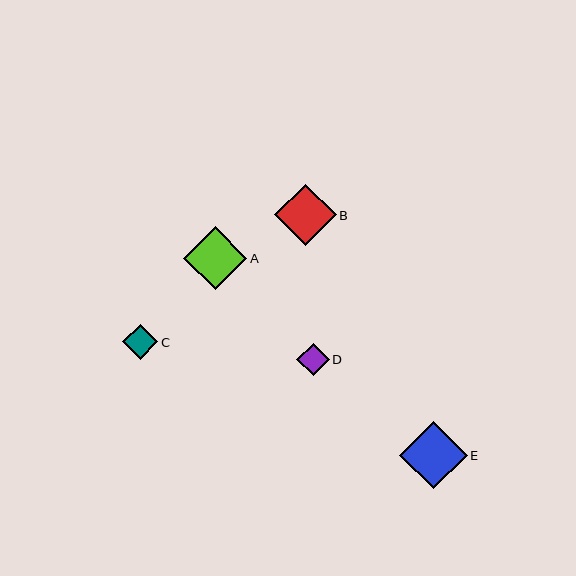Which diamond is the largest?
Diamond E is the largest with a size of approximately 68 pixels.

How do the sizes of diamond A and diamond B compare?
Diamond A and diamond B are approximately the same size.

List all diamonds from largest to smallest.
From largest to smallest: E, A, B, C, D.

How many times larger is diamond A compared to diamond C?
Diamond A is approximately 1.8 times the size of diamond C.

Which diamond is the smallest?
Diamond D is the smallest with a size of approximately 32 pixels.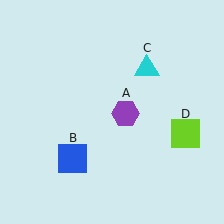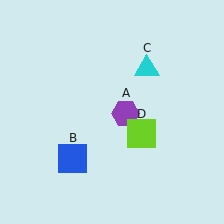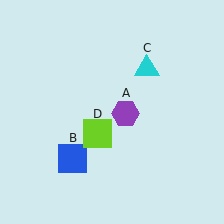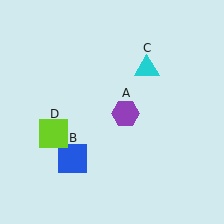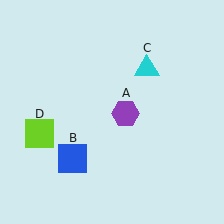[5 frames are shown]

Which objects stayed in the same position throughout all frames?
Purple hexagon (object A) and blue square (object B) and cyan triangle (object C) remained stationary.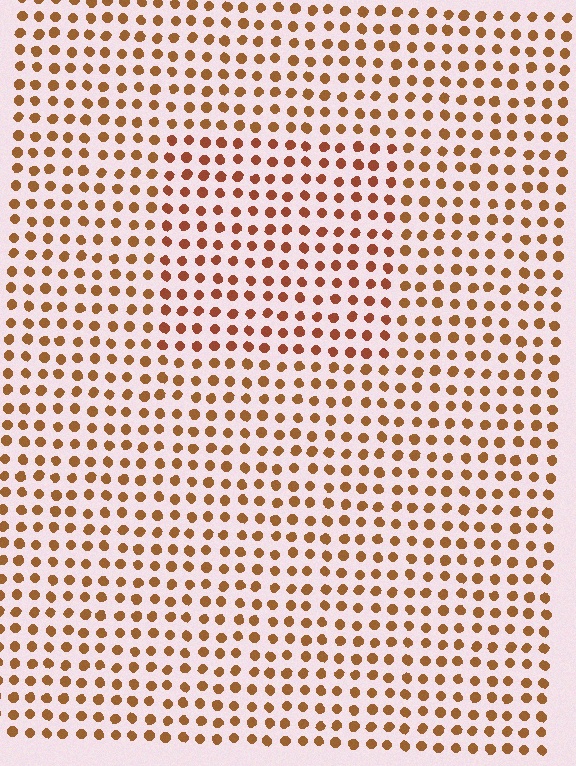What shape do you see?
I see a rectangle.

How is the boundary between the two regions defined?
The boundary is defined purely by a slight shift in hue (about 16 degrees). Spacing, size, and orientation are identical on both sides.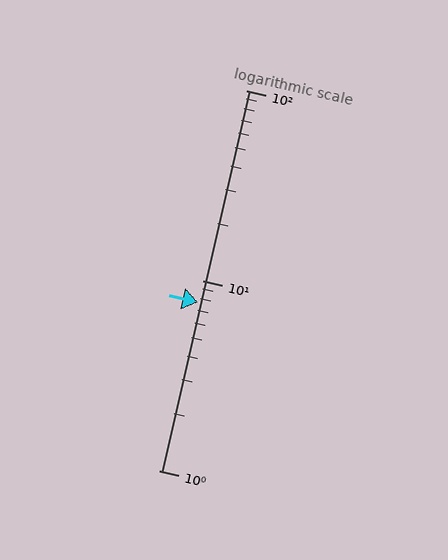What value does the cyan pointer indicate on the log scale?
The pointer indicates approximately 7.7.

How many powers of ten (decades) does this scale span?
The scale spans 2 decades, from 1 to 100.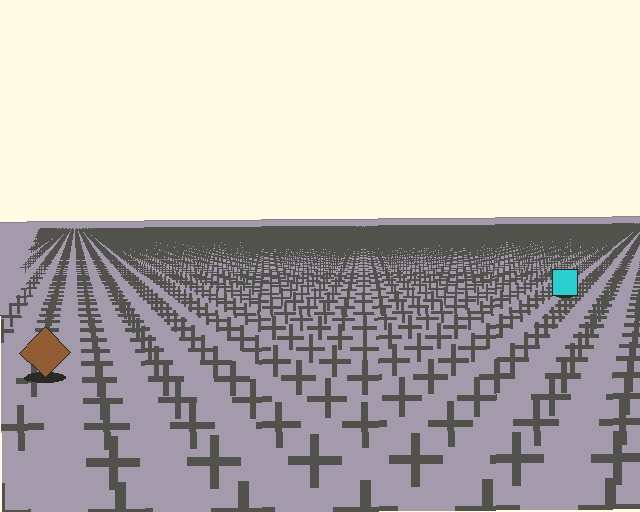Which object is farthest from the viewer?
The cyan square is farthest from the viewer. It appears smaller and the ground texture around it is denser.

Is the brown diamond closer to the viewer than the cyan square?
Yes. The brown diamond is closer — you can tell from the texture gradient: the ground texture is coarser near it.